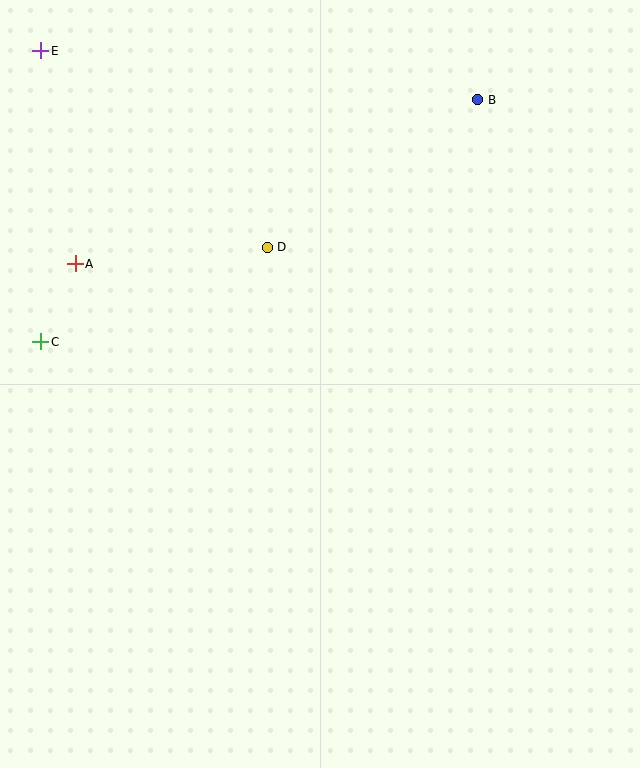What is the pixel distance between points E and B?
The distance between E and B is 440 pixels.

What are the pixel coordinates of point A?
Point A is at (75, 264).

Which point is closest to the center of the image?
Point D at (267, 247) is closest to the center.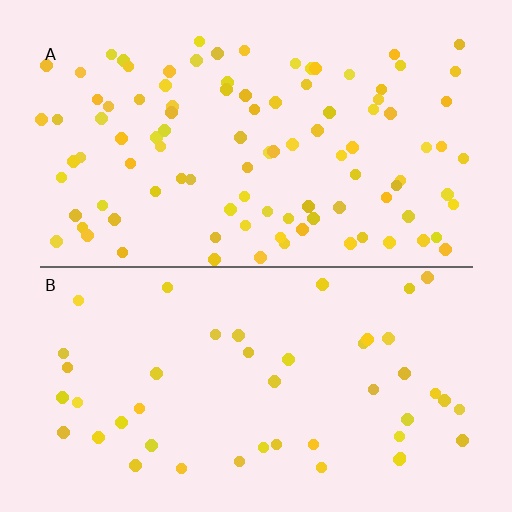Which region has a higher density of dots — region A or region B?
A (the top).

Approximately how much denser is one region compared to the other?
Approximately 2.2× — region A over region B.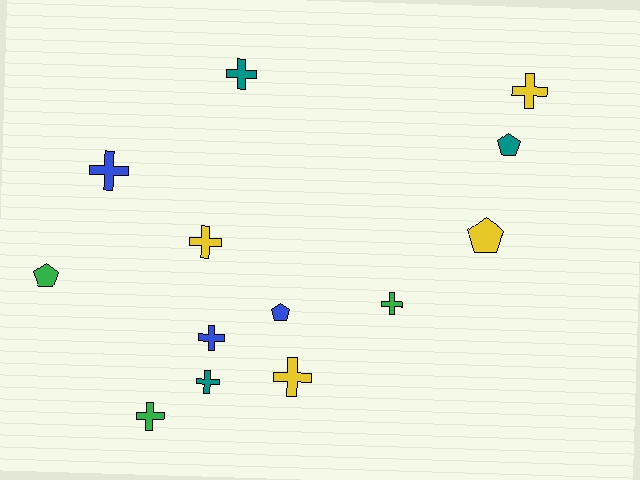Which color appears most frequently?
Yellow, with 4 objects.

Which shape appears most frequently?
Cross, with 9 objects.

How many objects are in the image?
There are 13 objects.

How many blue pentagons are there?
There is 1 blue pentagon.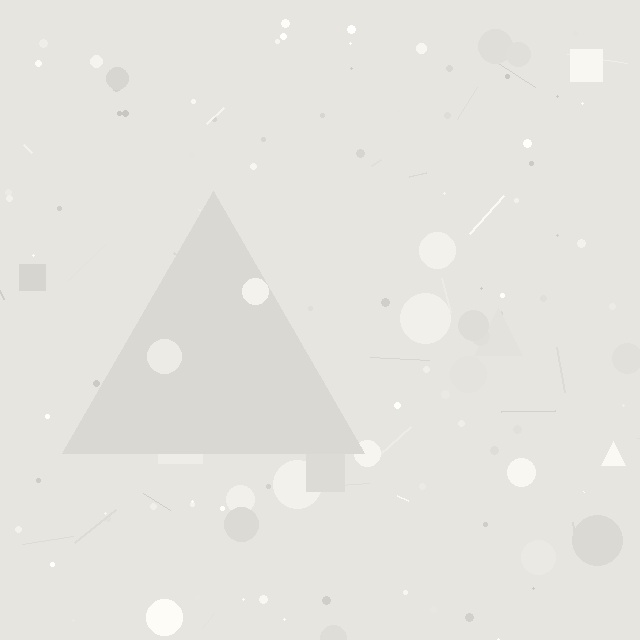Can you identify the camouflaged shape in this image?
The camouflaged shape is a triangle.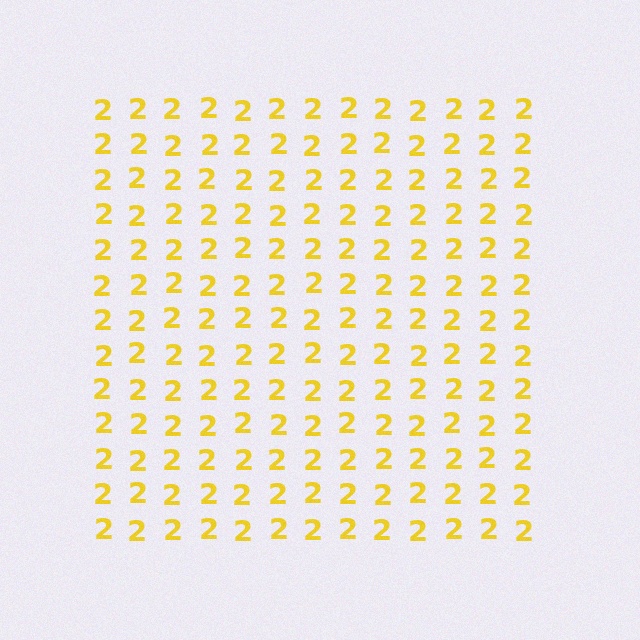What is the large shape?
The large shape is a square.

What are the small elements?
The small elements are digit 2's.